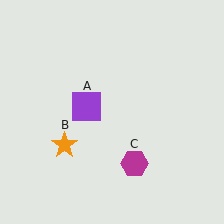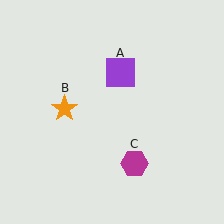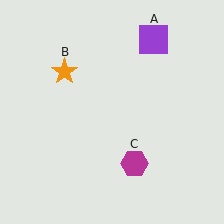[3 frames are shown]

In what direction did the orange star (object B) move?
The orange star (object B) moved up.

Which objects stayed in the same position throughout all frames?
Magenta hexagon (object C) remained stationary.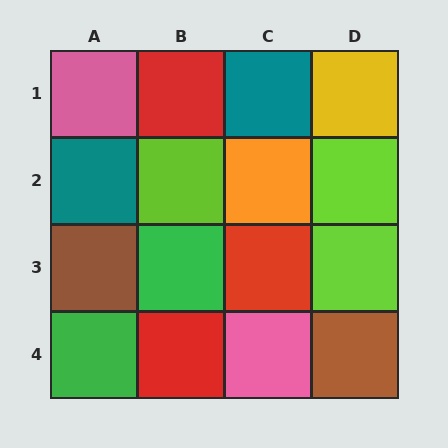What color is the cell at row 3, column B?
Green.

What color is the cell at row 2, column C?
Orange.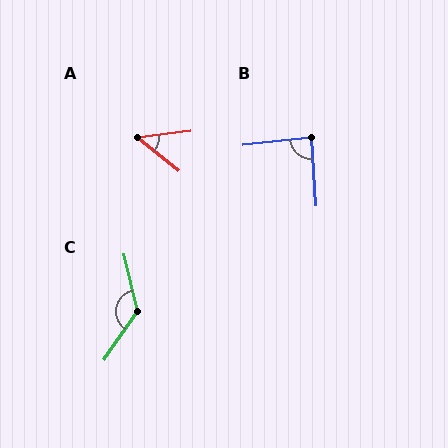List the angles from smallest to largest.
A (45°), B (88°), C (133°).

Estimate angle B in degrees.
Approximately 88 degrees.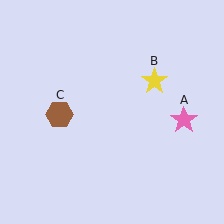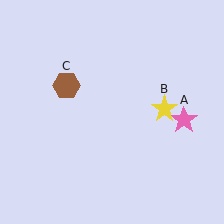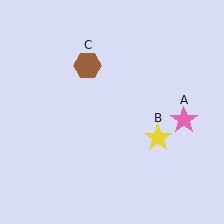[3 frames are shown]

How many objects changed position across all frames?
2 objects changed position: yellow star (object B), brown hexagon (object C).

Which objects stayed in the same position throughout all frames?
Pink star (object A) remained stationary.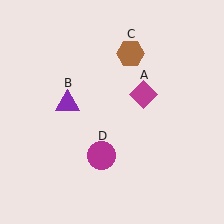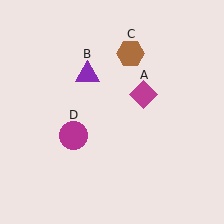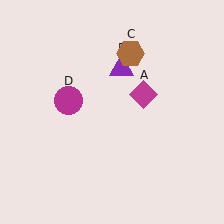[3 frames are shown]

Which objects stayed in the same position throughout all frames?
Magenta diamond (object A) and brown hexagon (object C) remained stationary.